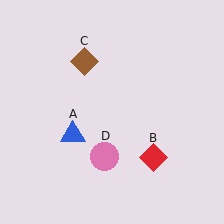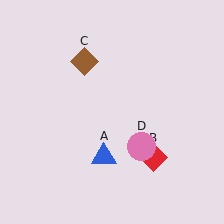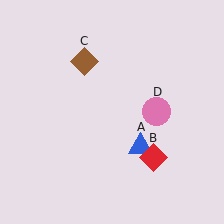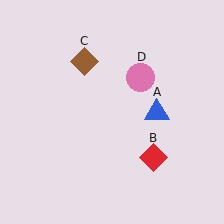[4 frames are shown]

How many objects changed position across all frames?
2 objects changed position: blue triangle (object A), pink circle (object D).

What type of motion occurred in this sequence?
The blue triangle (object A), pink circle (object D) rotated counterclockwise around the center of the scene.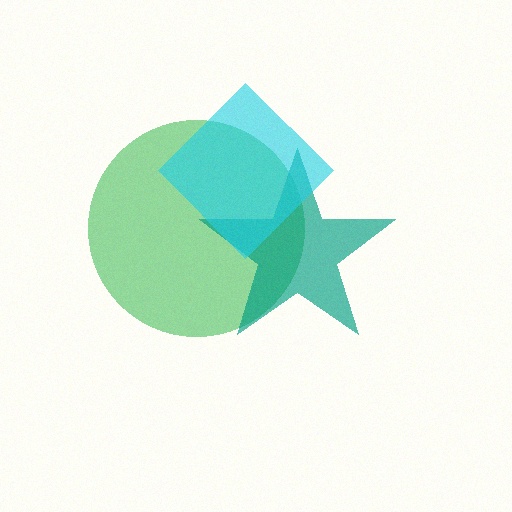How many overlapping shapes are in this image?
There are 3 overlapping shapes in the image.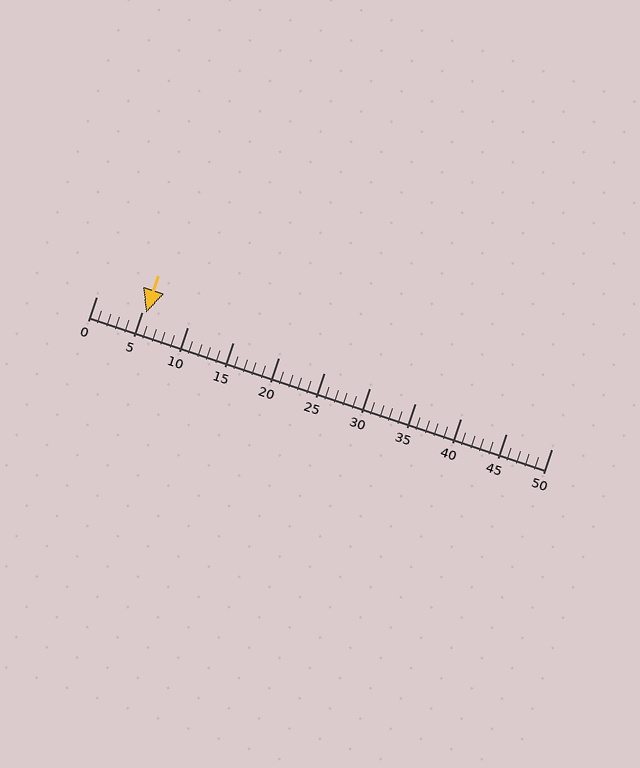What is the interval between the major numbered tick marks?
The major tick marks are spaced 5 units apart.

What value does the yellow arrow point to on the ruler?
The yellow arrow points to approximately 6.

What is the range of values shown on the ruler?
The ruler shows values from 0 to 50.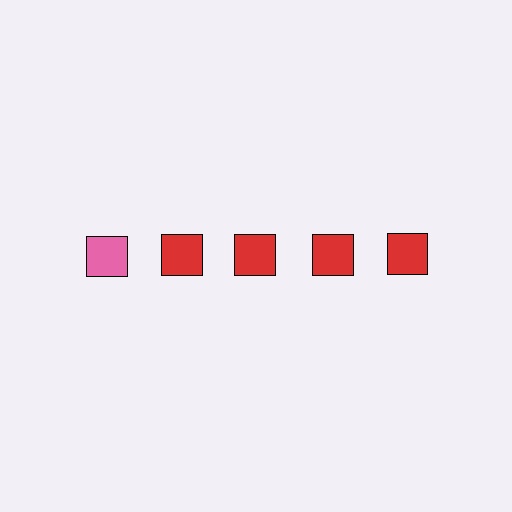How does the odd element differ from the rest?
It has a different color: pink instead of red.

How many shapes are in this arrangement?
There are 5 shapes arranged in a grid pattern.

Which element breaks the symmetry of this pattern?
The pink square in the top row, leftmost column breaks the symmetry. All other shapes are red squares.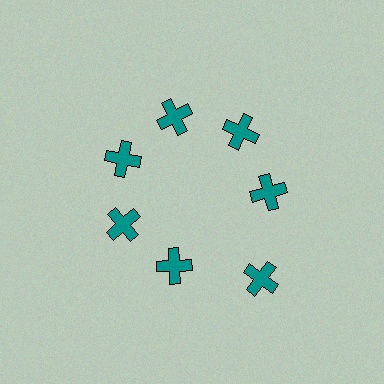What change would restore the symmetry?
The symmetry would be restored by moving it inward, back onto the ring so that all 7 crosses sit at equal angles and equal distance from the center.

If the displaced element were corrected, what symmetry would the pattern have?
It would have 7-fold rotational symmetry — the pattern would map onto itself every 51 degrees.